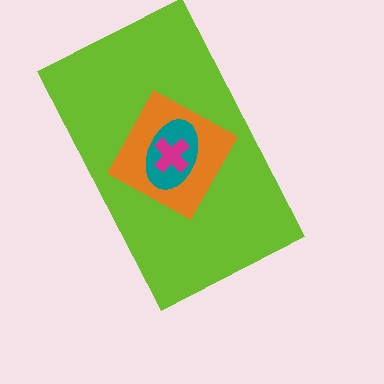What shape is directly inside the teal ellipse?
The magenta cross.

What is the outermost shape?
The lime rectangle.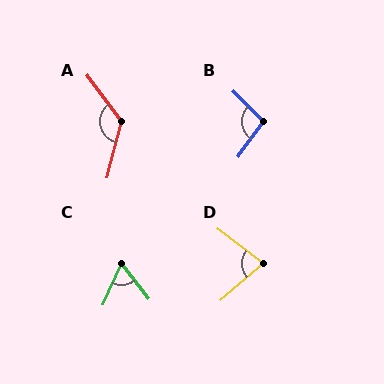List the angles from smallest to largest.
C (61°), D (77°), B (100°), A (129°).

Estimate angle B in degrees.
Approximately 100 degrees.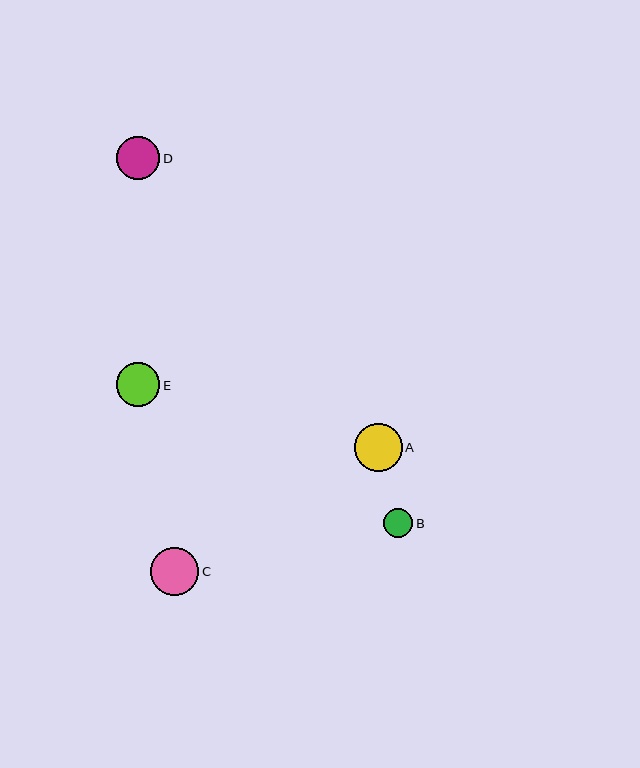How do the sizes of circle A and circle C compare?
Circle A and circle C are approximately the same size.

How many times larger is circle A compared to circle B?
Circle A is approximately 1.6 times the size of circle B.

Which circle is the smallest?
Circle B is the smallest with a size of approximately 30 pixels.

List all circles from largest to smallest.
From largest to smallest: A, C, E, D, B.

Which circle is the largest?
Circle A is the largest with a size of approximately 48 pixels.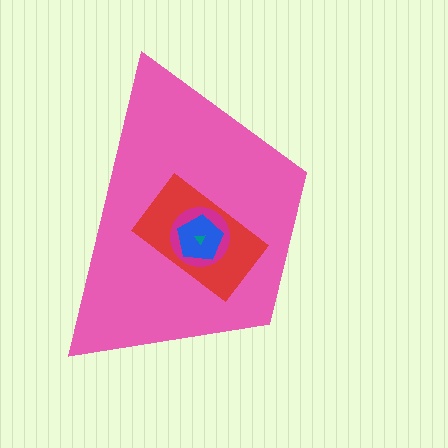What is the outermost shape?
The pink trapezoid.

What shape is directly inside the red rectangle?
The magenta circle.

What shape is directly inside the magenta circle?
The blue pentagon.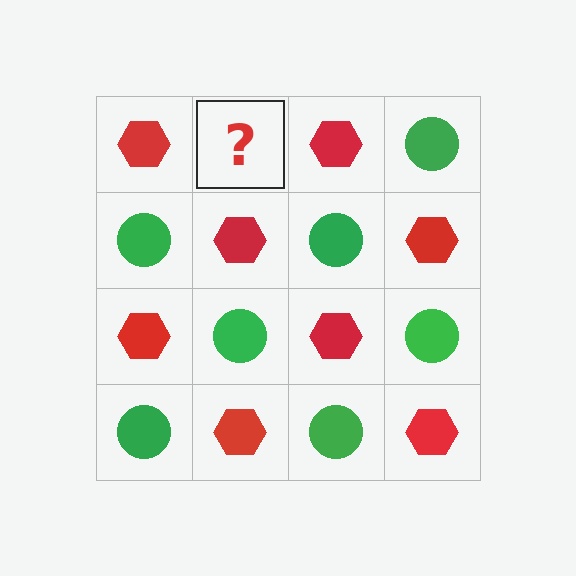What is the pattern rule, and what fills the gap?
The rule is that it alternates red hexagon and green circle in a checkerboard pattern. The gap should be filled with a green circle.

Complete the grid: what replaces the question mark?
The question mark should be replaced with a green circle.